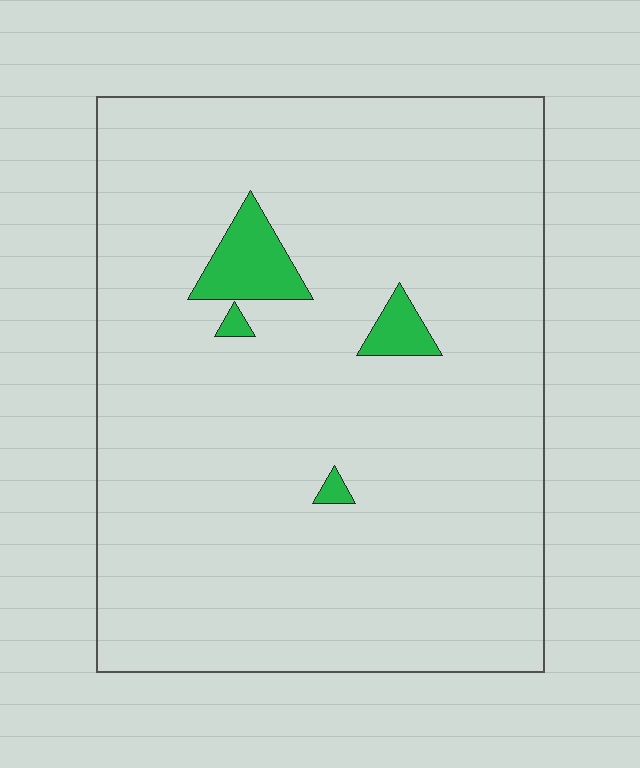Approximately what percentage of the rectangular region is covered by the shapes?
Approximately 5%.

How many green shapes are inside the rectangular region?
4.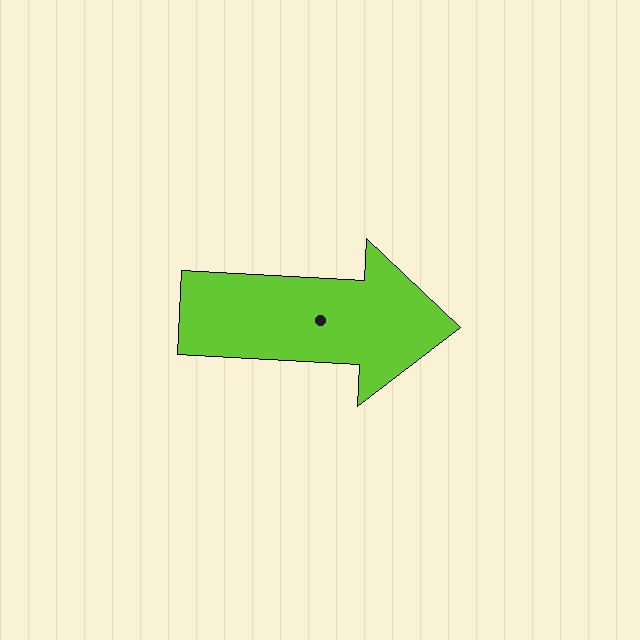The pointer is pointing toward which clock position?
Roughly 3 o'clock.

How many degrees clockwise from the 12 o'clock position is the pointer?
Approximately 93 degrees.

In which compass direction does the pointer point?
East.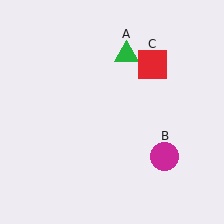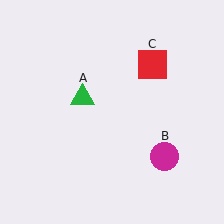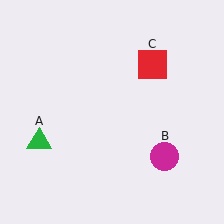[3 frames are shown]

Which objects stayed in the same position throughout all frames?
Magenta circle (object B) and red square (object C) remained stationary.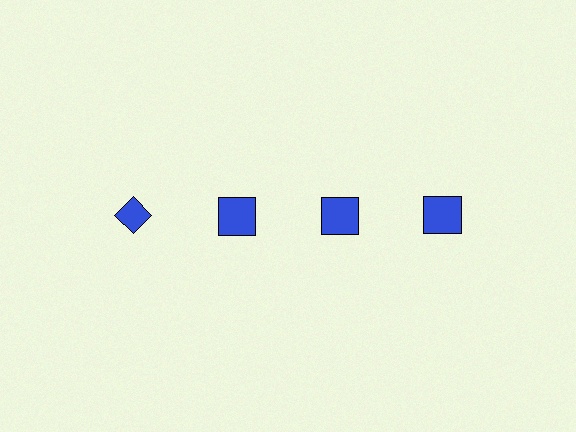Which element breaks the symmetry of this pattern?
The blue diamond in the top row, leftmost column breaks the symmetry. All other shapes are blue squares.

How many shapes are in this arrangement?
There are 4 shapes arranged in a grid pattern.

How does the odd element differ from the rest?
It has a different shape: diamond instead of square.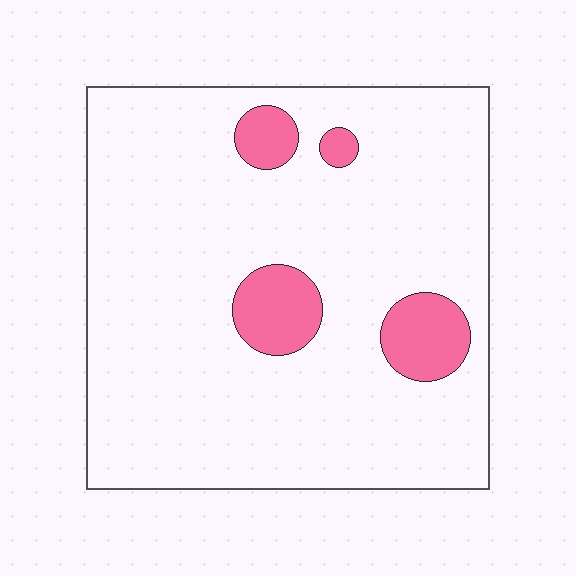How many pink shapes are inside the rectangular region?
4.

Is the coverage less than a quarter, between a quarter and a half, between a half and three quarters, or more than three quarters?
Less than a quarter.